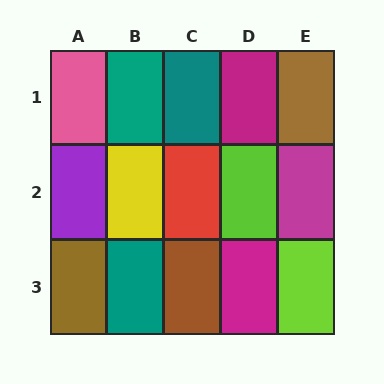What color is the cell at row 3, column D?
Magenta.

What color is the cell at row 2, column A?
Purple.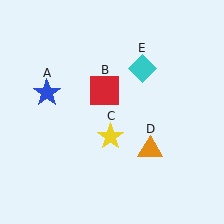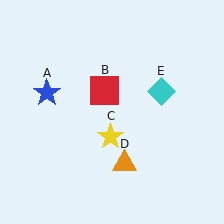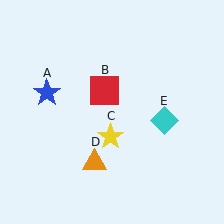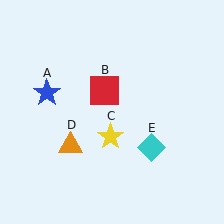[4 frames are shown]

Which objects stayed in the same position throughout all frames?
Blue star (object A) and red square (object B) and yellow star (object C) remained stationary.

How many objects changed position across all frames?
2 objects changed position: orange triangle (object D), cyan diamond (object E).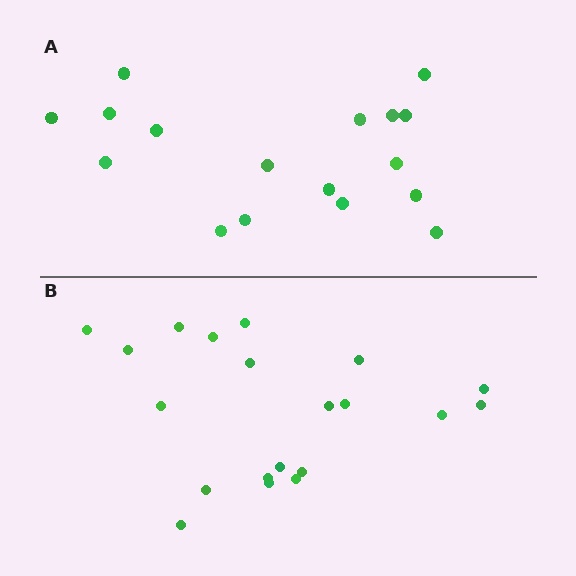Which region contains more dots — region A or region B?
Region B (the bottom region) has more dots.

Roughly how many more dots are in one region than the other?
Region B has just a few more — roughly 2 or 3 more dots than region A.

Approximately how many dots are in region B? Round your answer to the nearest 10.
About 20 dots.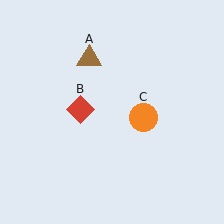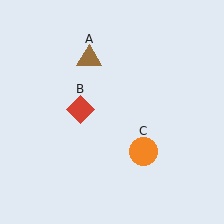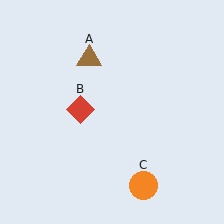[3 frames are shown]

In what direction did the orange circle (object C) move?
The orange circle (object C) moved down.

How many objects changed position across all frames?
1 object changed position: orange circle (object C).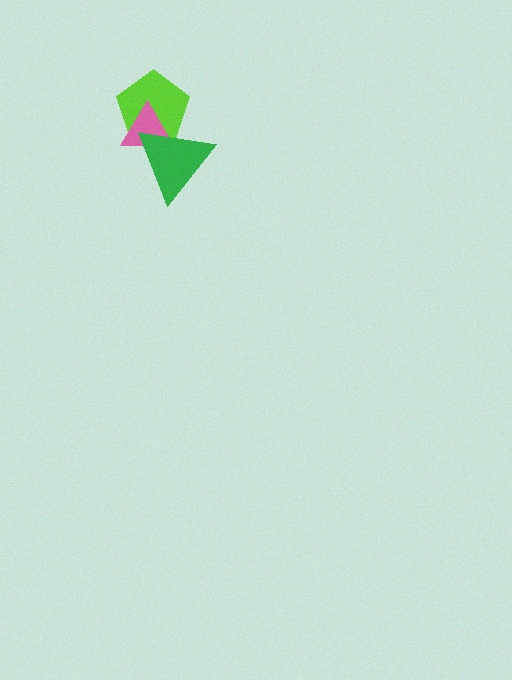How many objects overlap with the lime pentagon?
2 objects overlap with the lime pentagon.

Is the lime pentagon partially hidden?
Yes, it is partially covered by another shape.